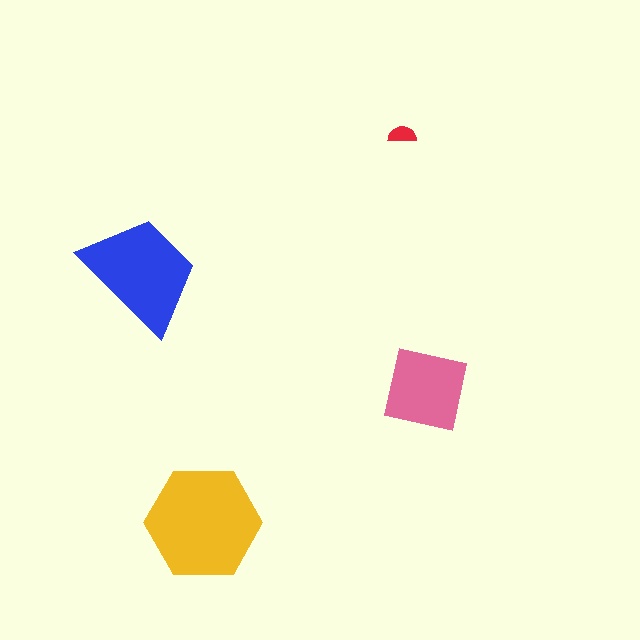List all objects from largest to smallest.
The yellow hexagon, the blue trapezoid, the pink square, the red semicircle.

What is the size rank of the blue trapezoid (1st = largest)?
2nd.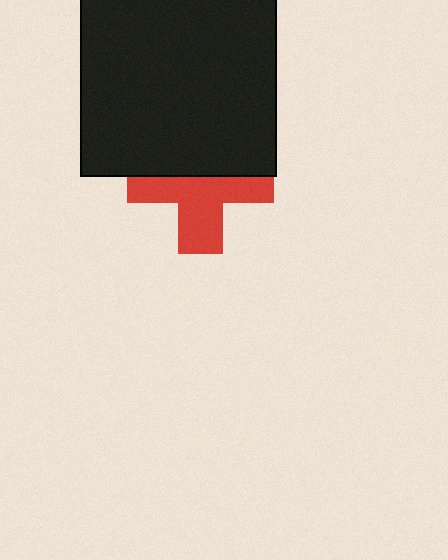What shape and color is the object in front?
The object in front is a black square.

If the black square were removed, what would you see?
You would see the complete red cross.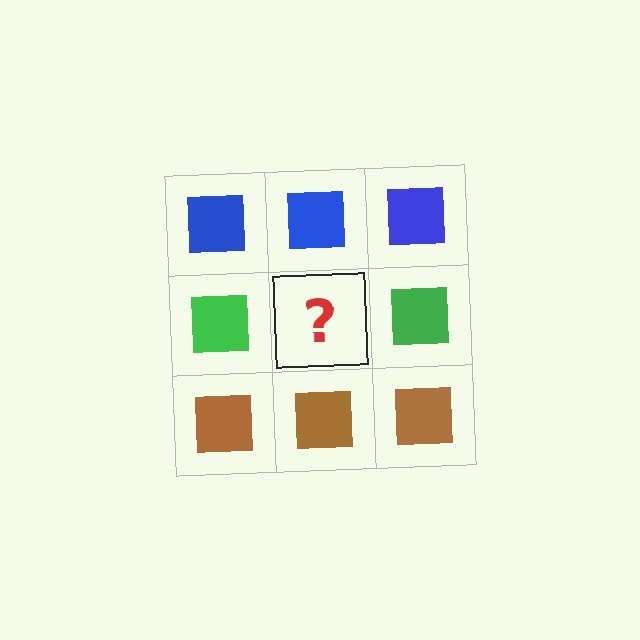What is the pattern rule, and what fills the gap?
The rule is that each row has a consistent color. The gap should be filled with a green square.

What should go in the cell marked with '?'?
The missing cell should contain a green square.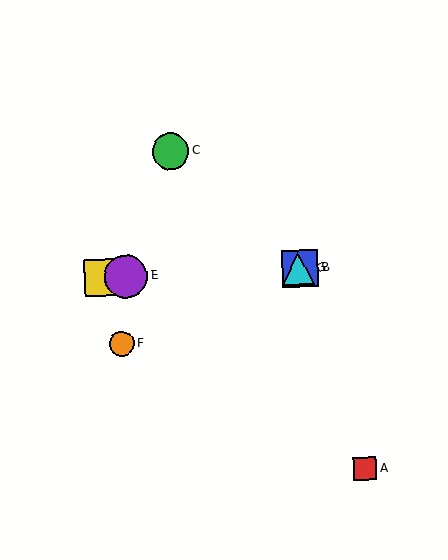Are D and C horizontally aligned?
No, D is at y≈278 and C is at y≈151.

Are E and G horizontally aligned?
Yes, both are at y≈276.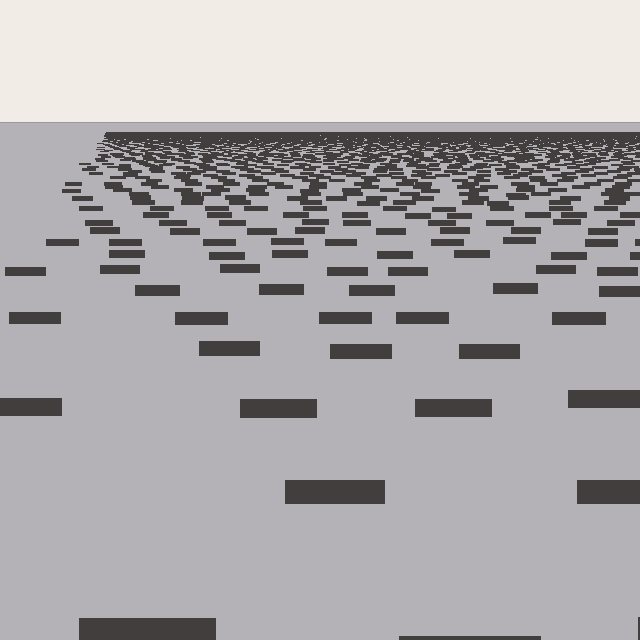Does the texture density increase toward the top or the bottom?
Density increases toward the top.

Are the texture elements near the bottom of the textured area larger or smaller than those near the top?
Larger. Near the bottom, elements are closer to the viewer and appear at a bigger on-screen size.